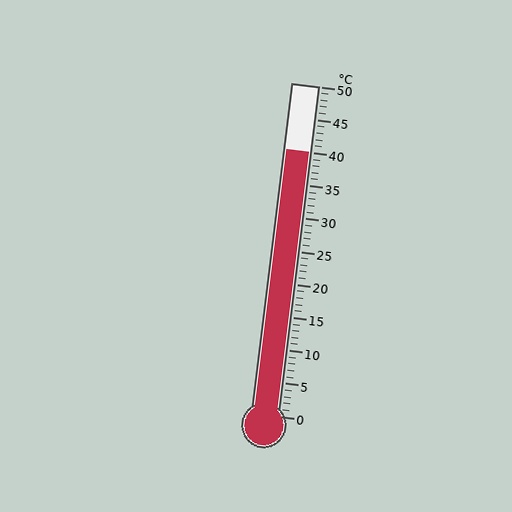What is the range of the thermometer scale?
The thermometer scale ranges from 0°C to 50°C.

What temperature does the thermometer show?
The thermometer shows approximately 40°C.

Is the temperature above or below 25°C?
The temperature is above 25°C.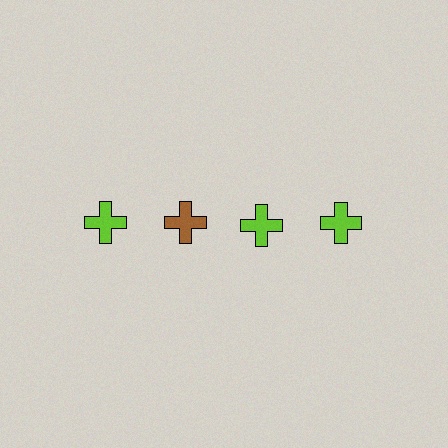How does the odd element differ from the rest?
It has a different color: brown instead of lime.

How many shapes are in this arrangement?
There are 4 shapes arranged in a grid pattern.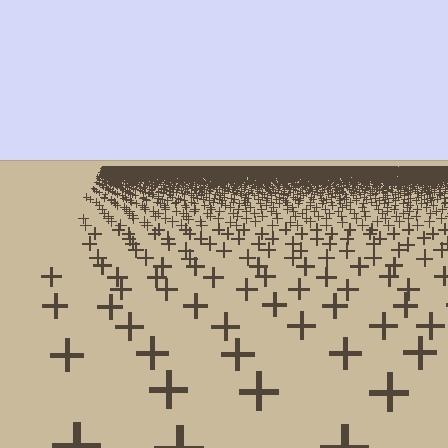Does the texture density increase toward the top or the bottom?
Density increases toward the top.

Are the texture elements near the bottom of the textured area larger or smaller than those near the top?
Larger. Near the bottom, elements are closer to the viewer and appear at a bigger on-screen size.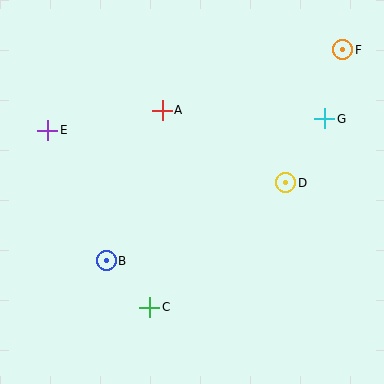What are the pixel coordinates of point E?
Point E is at (48, 130).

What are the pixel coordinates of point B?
Point B is at (106, 261).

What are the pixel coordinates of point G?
Point G is at (325, 119).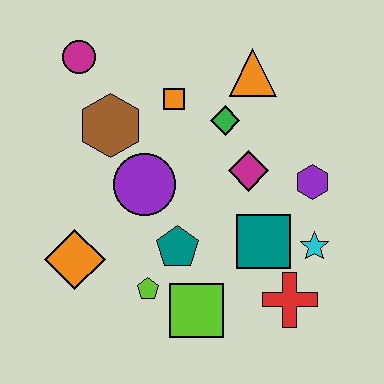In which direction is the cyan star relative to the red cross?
The cyan star is above the red cross.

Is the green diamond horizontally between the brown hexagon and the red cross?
Yes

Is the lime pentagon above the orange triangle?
No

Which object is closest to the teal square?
The cyan star is closest to the teal square.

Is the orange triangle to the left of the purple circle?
No